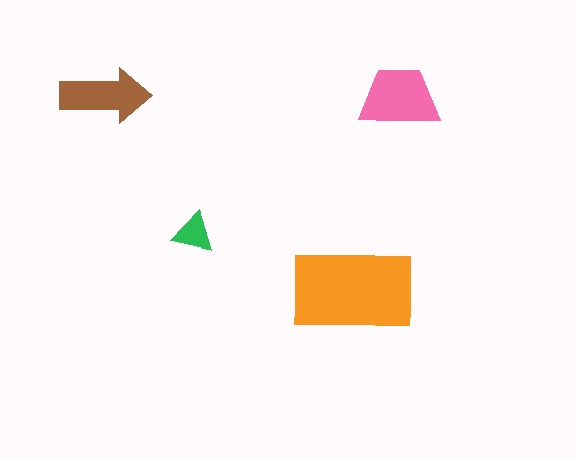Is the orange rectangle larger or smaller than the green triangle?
Larger.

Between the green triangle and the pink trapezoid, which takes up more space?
The pink trapezoid.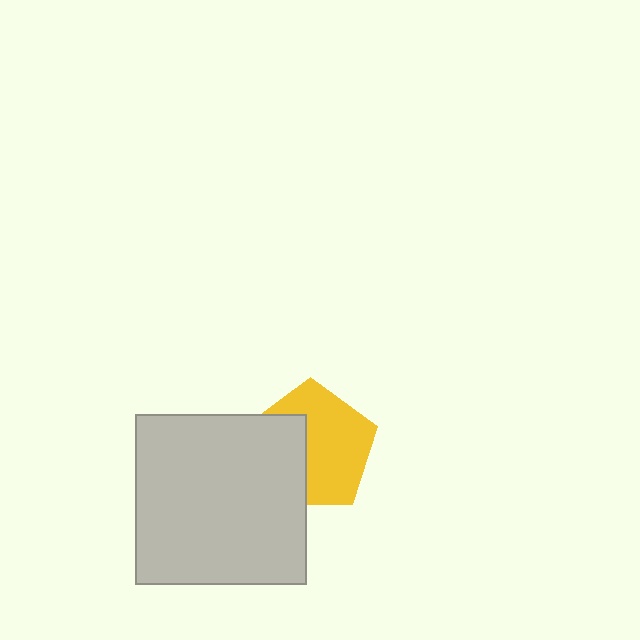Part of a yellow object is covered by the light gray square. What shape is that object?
It is a pentagon.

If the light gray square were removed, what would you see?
You would see the complete yellow pentagon.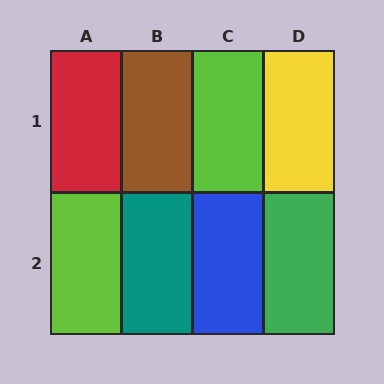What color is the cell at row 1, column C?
Lime.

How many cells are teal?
1 cell is teal.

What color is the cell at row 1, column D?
Yellow.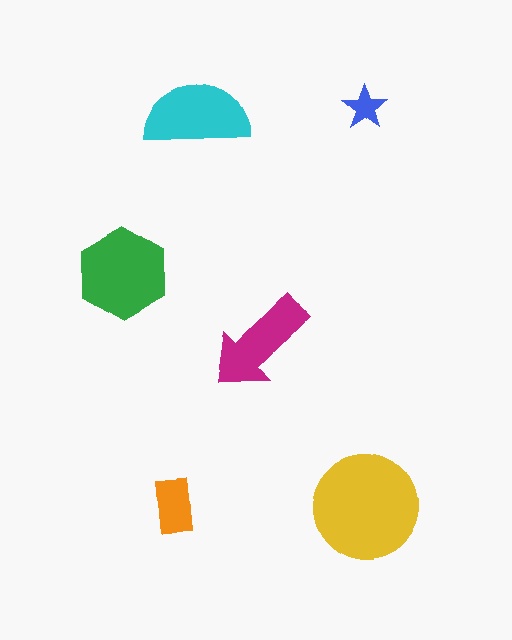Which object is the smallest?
The blue star.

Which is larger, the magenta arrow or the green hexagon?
The green hexagon.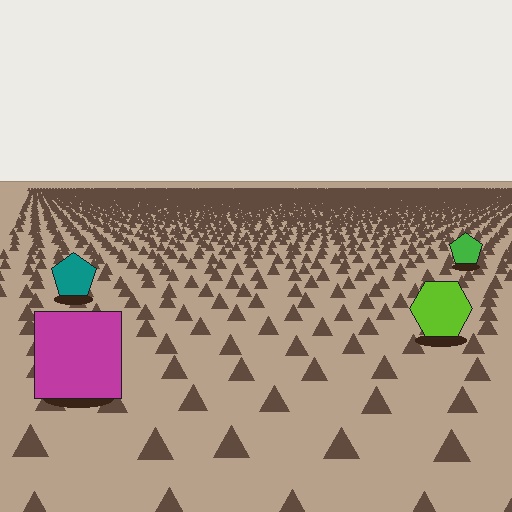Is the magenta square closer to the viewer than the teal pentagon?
Yes. The magenta square is closer — you can tell from the texture gradient: the ground texture is coarser near it.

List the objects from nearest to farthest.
From nearest to farthest: the magenta square, the lime hexagon, the teal pentagon, the green pentagon.